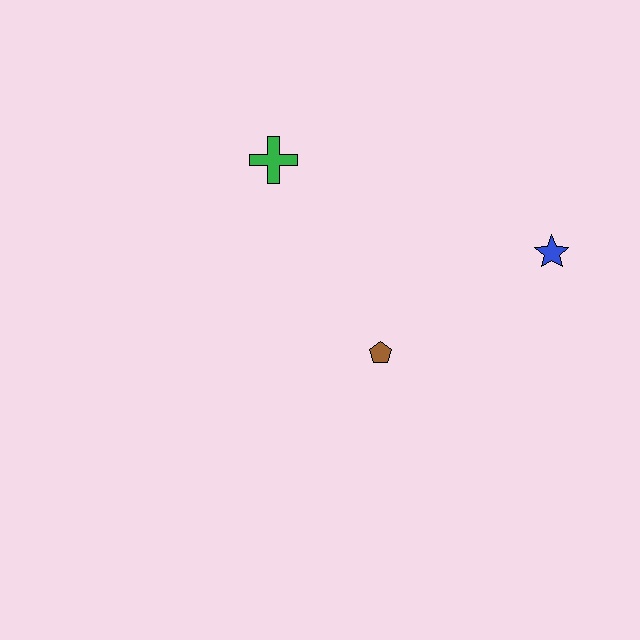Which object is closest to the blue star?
The brown pentagon is closest to the blue star.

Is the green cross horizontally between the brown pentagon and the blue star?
No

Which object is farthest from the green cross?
The blue star is farthest from the green cross.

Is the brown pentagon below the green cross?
Yes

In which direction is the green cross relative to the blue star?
The green cross is to the left of the blue star.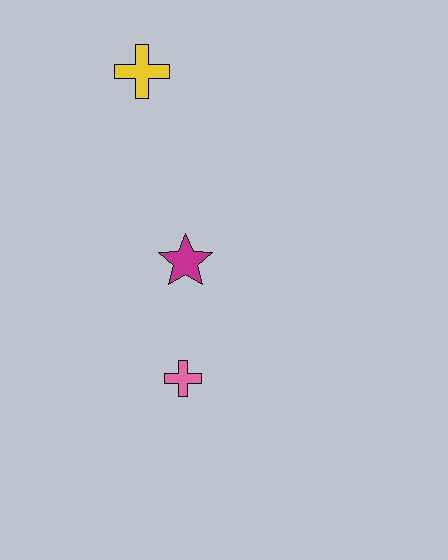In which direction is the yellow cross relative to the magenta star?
The yellow cross is above the magenta star.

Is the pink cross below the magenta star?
Yes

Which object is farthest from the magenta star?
The yellow cross is farthest from the magenta star.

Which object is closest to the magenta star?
The pink cross is closest to the magenta star.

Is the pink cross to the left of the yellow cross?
No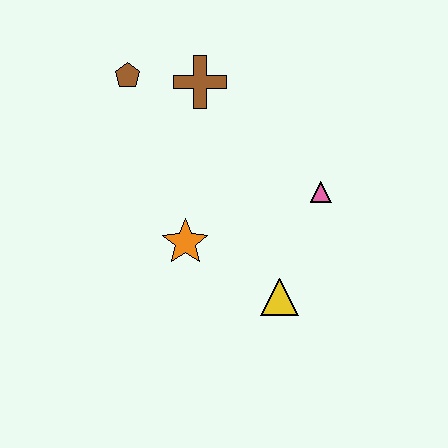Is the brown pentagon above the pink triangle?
Yes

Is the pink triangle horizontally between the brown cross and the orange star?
No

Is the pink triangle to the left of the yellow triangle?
No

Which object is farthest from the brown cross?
The yellow triangle is farthest from the brown cross.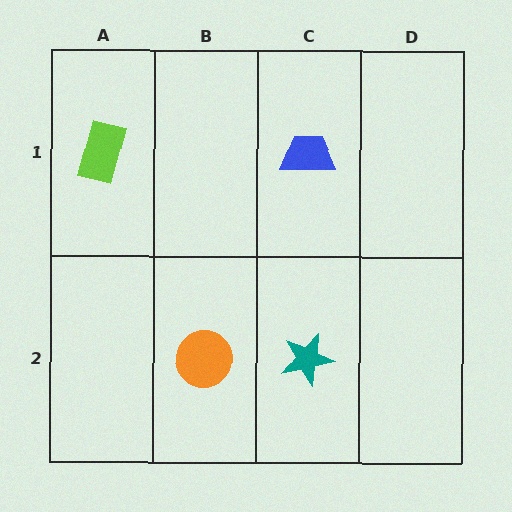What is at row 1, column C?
A blue trapezoid.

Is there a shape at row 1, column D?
No, that cell is empty.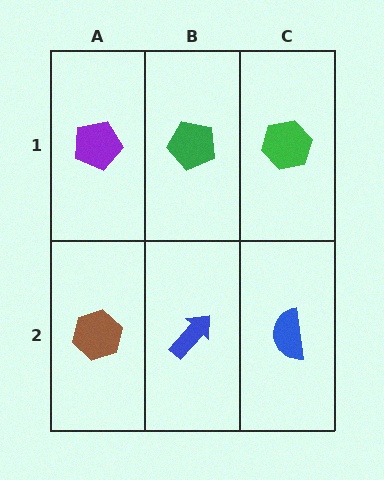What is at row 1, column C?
A green hexagon.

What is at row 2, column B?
A blue arrow.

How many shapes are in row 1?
3 shapes.